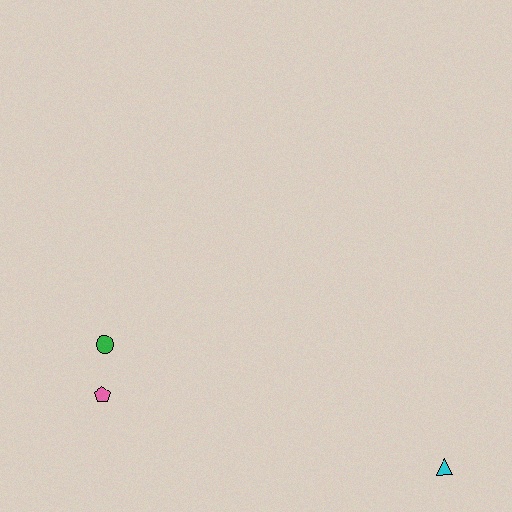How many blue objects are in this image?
There are no blue objects.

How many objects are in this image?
There are 3 objects.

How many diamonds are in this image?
There are no diamonds.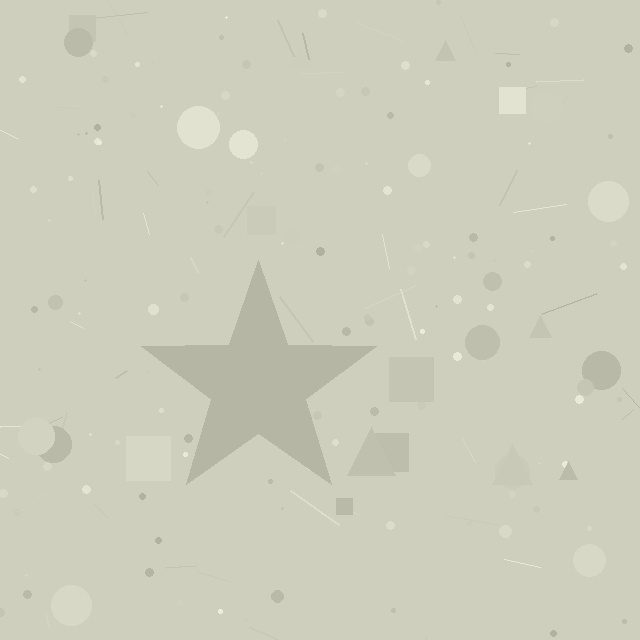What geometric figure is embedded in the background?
A star is embedded in the background.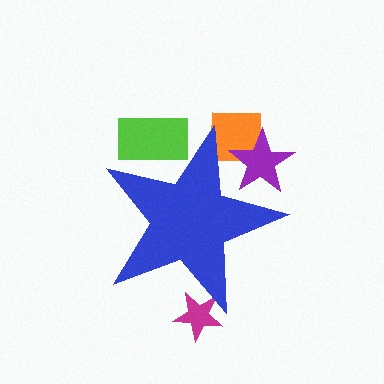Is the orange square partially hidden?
Yes, the orange square is partially hidden behind the blue star.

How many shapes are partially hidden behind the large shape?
4 shapes are partially hidden.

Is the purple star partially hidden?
Yes, the purple star is partially hidden behind the blue star.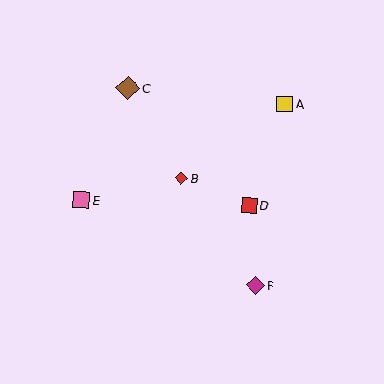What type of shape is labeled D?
Shape D is a red square.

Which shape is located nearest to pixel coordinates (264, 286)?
The magenta diamond (labeled F) at (256, 285) is nearest to that location.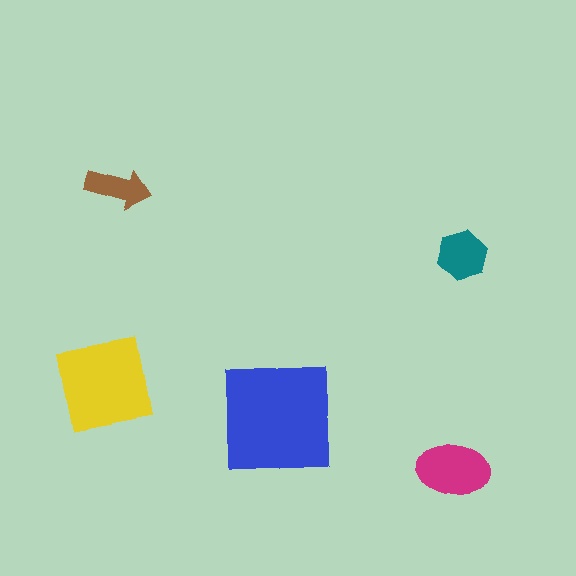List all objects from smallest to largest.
The brown arrow, the teal hexagon, the magenta ellipse, the yellow square, the blue square.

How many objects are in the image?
There are 5 objects in the image.